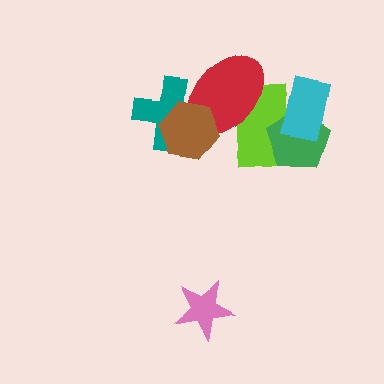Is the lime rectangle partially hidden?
Yes, it is partially covered by another shape.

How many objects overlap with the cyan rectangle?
2 objects overlap with the cyan rectangle.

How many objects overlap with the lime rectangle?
3 objects overlap with the lime rectangle.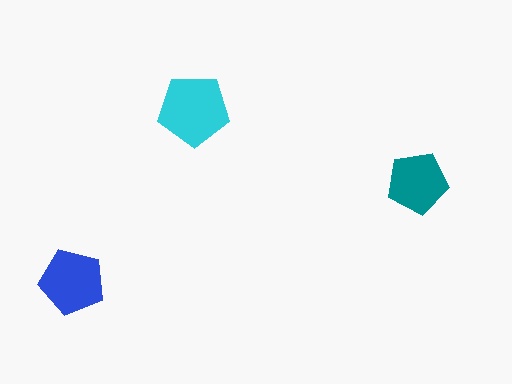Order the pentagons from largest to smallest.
the cyan one, the blue one, the teal one.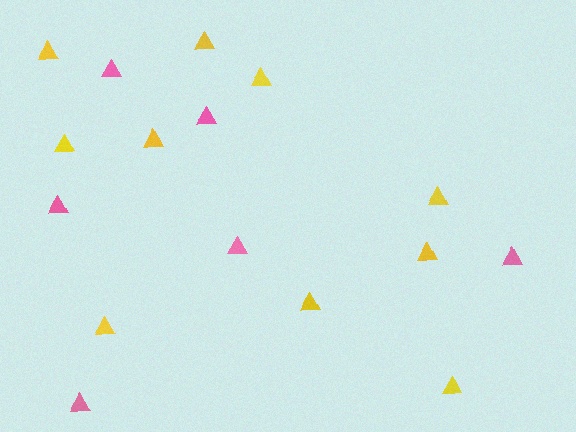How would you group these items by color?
There are 2 groups: one group of yellow triangles (10) and one group of pink triangles (6).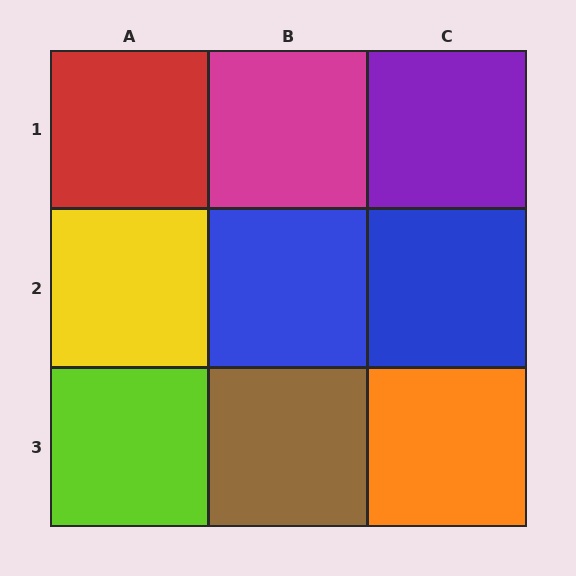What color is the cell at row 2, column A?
Yellow.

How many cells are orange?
1 cell is orange.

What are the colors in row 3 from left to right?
Lime, brown, orange.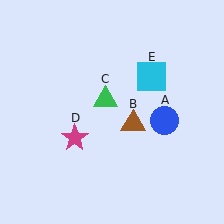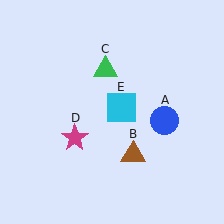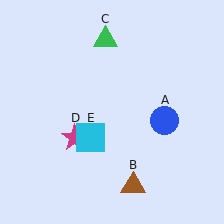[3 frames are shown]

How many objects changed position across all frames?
3 objects changed position: brown triangle (object B), green triangle (object C), cyan square (object E).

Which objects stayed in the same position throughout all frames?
Blue circle (object A) and magenta star (object D) remained stationary.